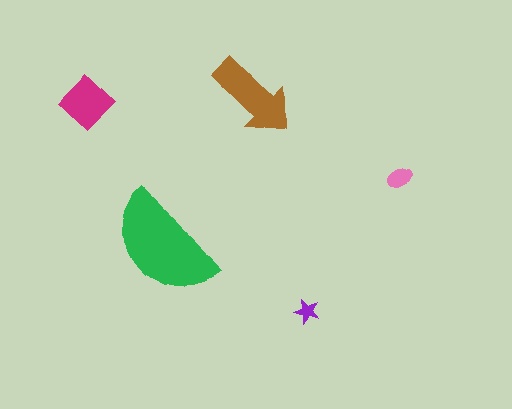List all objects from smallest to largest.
The purple star, the pink ellipse, the magenta diamond, the brown arrow, the green semicircle.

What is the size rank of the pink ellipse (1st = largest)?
4th.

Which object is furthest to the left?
The magenta diamond is leftmost.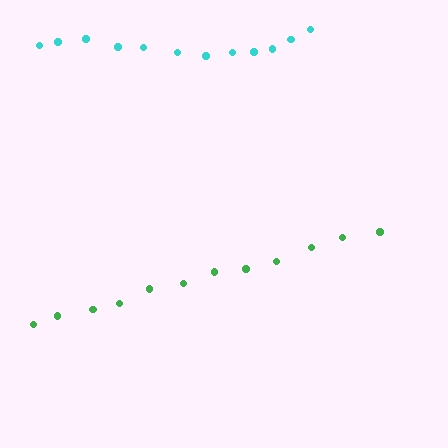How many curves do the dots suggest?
There are 2 distinct paths.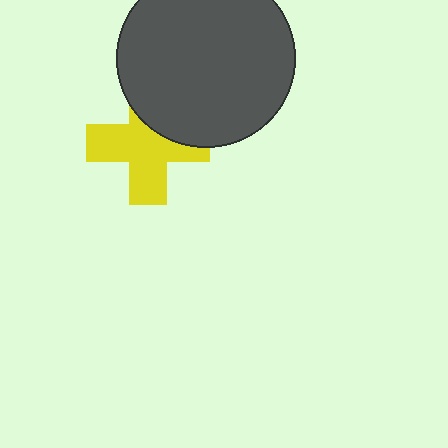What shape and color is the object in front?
The object in front is a dark gray circle.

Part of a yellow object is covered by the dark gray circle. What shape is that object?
It is a cross.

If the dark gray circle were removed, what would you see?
You would see the complete yellow cross.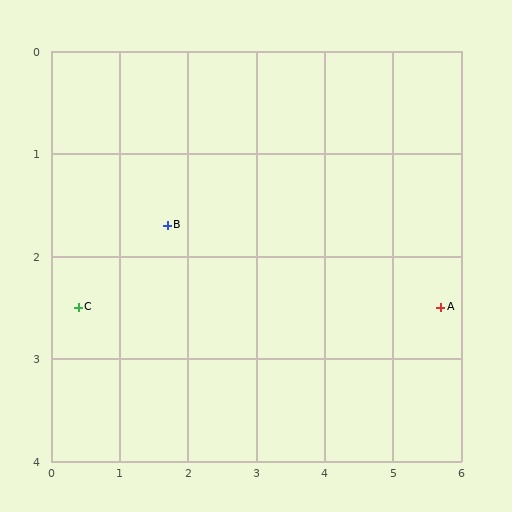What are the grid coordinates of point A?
Point A is at approximately (5.7, 2.5).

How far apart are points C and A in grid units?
Points C and A are about 5.3 grid units apart.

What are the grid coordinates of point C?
Point C is at approximately (0.4, 2.5).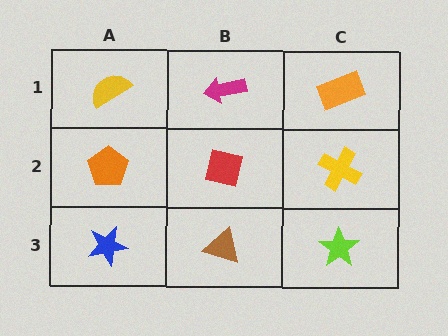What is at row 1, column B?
A magenta arrow.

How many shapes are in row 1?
3 shapes.